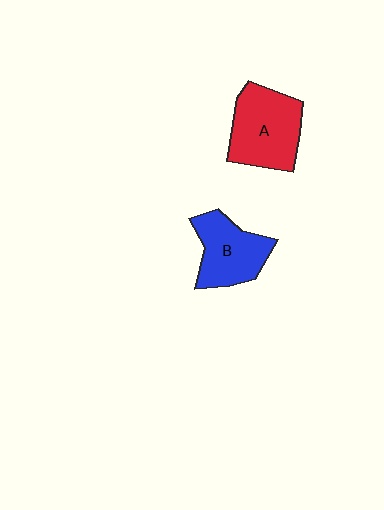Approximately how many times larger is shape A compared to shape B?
Approximately 1.2 times.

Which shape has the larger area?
Shape A (red).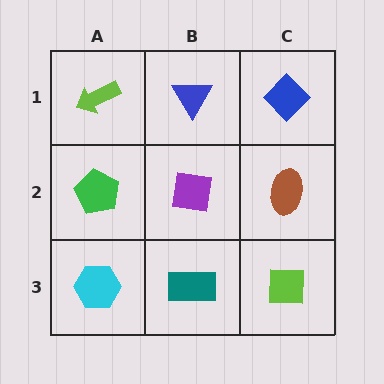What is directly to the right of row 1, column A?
A blue triangle.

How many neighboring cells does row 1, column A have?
2.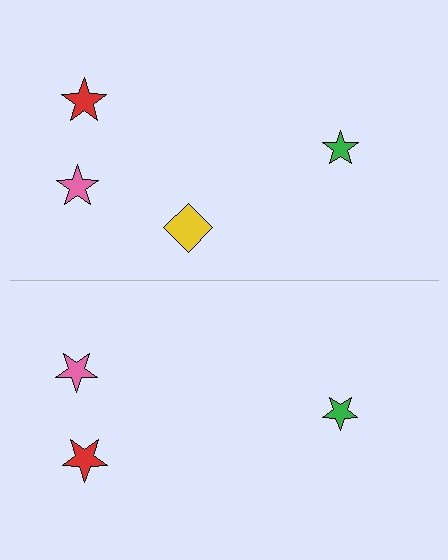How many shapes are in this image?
There are 7 shapes in this image.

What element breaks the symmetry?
A yellow diamond is missing from the bottom side.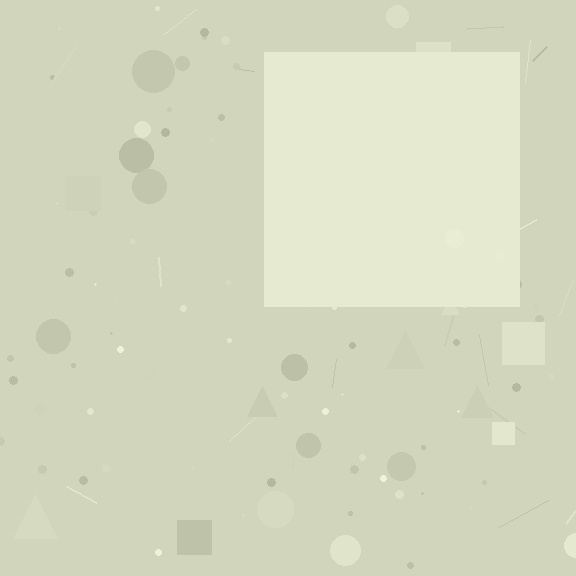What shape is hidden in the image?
A square is hidden in the image.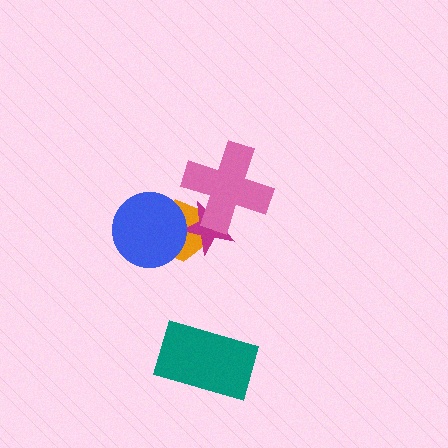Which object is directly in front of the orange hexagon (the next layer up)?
The magenta star is directly in front of the orange hexagon.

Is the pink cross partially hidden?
No, no other shape covers it.